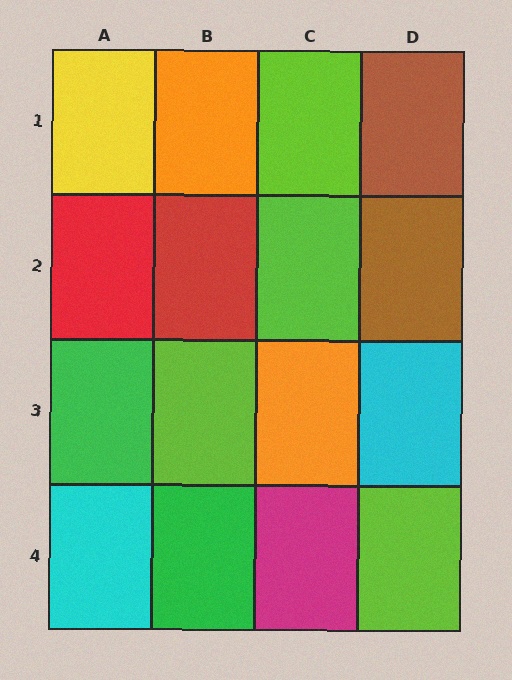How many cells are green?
2 cells are green.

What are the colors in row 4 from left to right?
Cyan, green, magenta, lime.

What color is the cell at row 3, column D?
Cyan.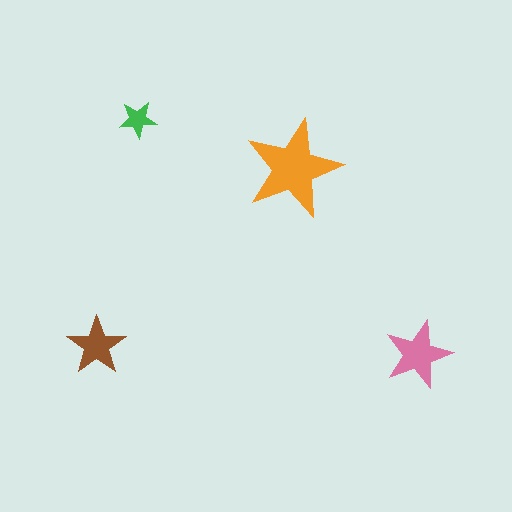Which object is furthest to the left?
The brown star is leftmost.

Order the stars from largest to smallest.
the orange one, the pink one, the brown one, the green one.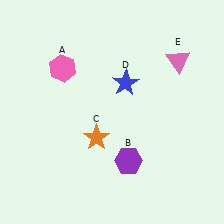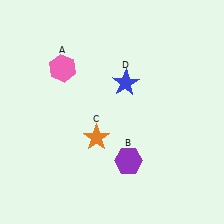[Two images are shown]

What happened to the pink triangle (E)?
The pink triangle (E) was removed in Image 2. It was in the top-right area of Image 1.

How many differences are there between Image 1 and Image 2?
There is 1 difference between the two images.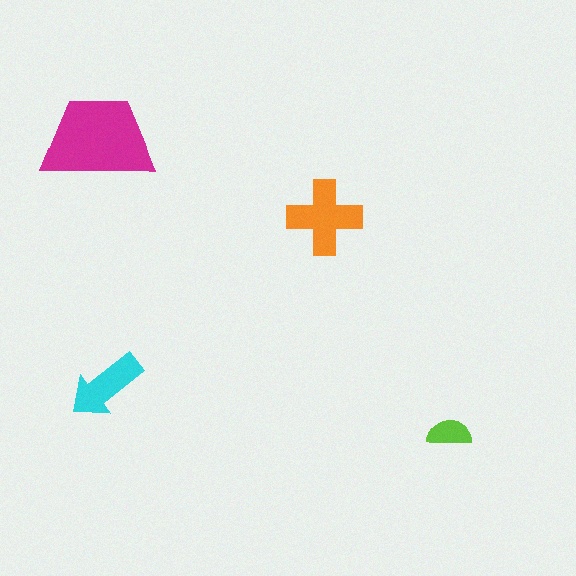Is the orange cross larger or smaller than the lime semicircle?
Larger.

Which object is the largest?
The magenta trapezoid.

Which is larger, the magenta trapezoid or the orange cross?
The magenta trapezoid.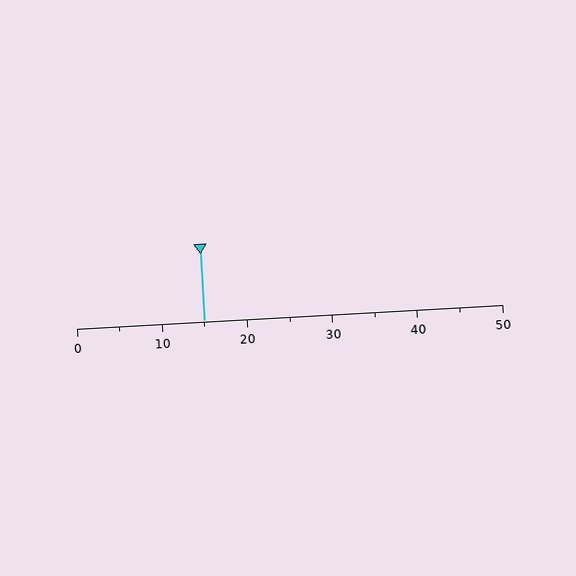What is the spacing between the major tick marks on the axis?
The major ticks are spaced 10 apart.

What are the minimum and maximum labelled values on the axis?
The axis runs from 0 to 50.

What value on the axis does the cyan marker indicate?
The marker indicates approximately 15.